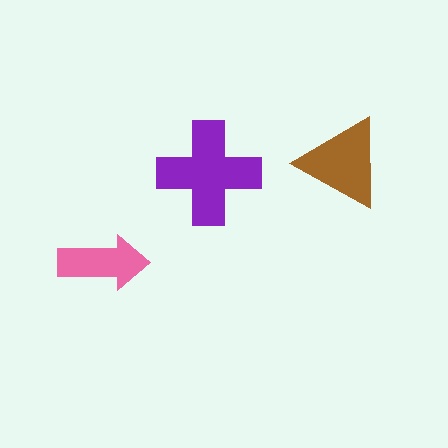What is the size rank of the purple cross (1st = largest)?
1st.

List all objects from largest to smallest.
The purple cross, the brown triangle, the pink arrow.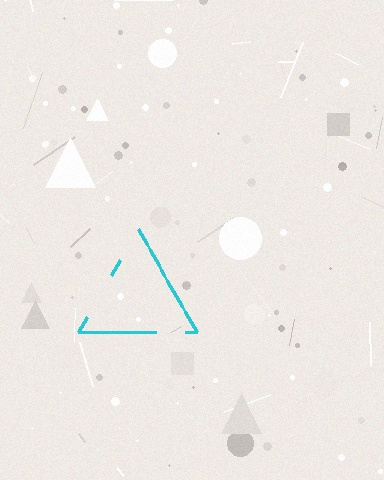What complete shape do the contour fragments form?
The contour fragments form a triangle.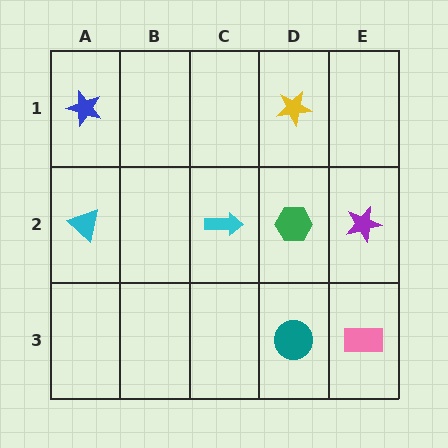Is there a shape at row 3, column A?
No, that cell is empty.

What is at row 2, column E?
A purple star.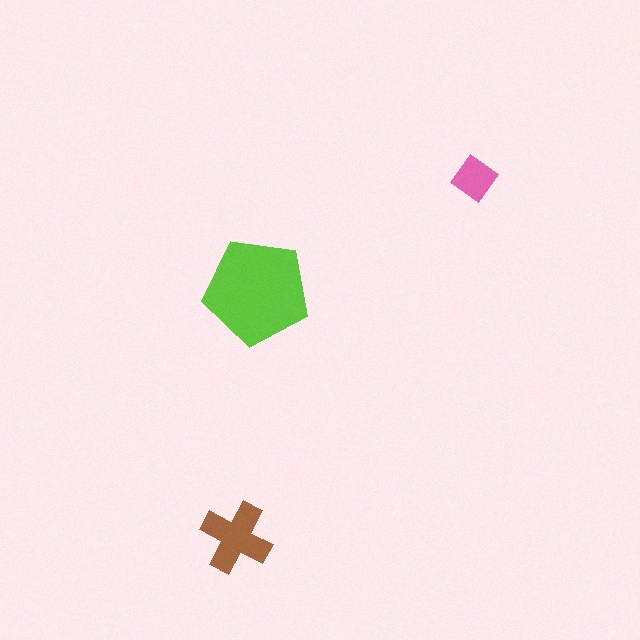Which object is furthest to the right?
The pink diamond is rightmost.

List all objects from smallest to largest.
The pink diamond, the brown cross, the lime pentagon.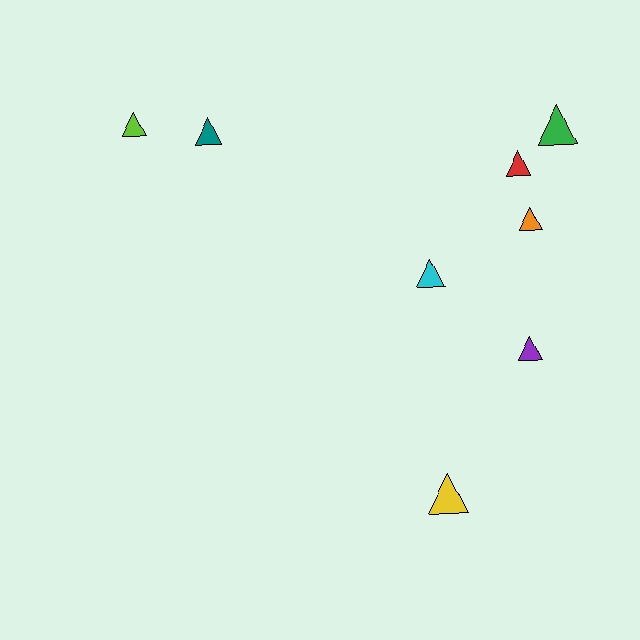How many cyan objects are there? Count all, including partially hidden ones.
There is 1 cyan object.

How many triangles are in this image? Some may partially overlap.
There are 8 triangles.